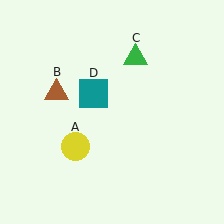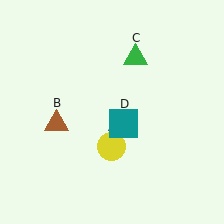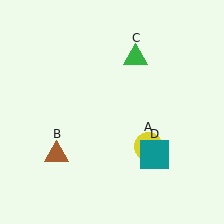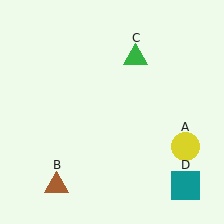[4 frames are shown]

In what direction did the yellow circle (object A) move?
The yellow circle (object A) moved right.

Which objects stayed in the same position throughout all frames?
Green triangle (object C) remained stationary.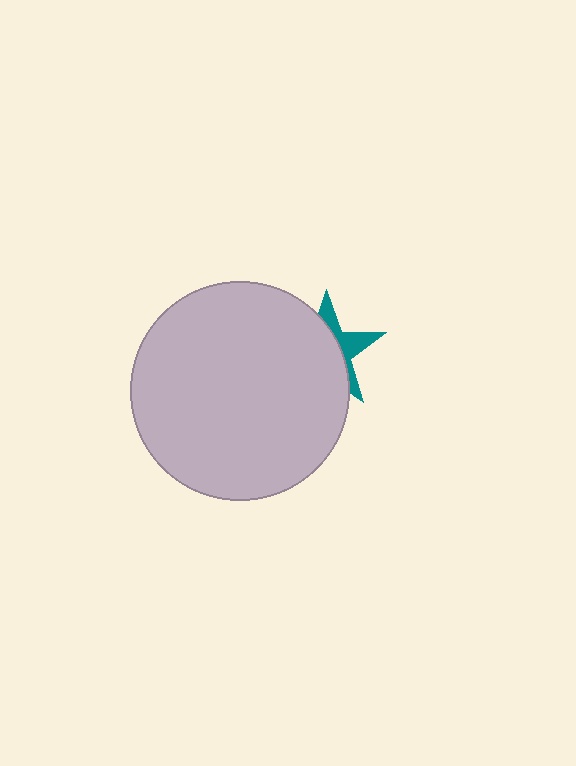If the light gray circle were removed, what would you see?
You would see the complete teal star.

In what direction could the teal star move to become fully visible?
The teal star could move right. That would shift it out from behind the light gray circle entirely.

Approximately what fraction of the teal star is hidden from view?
Roughly 66% of the teal star is hidden behind the light gray circle.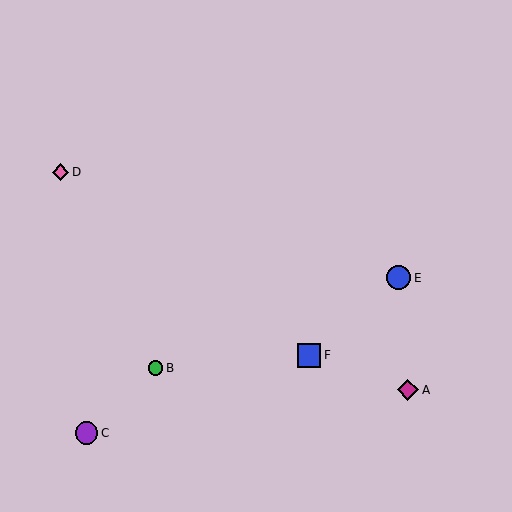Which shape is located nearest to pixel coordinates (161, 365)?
The green circle (labeled B) at (155, 368) is nearest to that location.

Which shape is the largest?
The blue circle (labeled E) is the largest.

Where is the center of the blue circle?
The center of the blue circle is at (399, 278).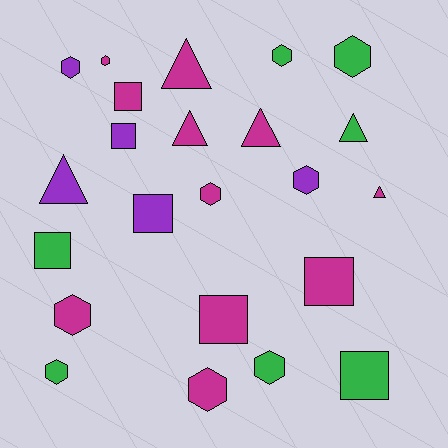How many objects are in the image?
There are 23 objects.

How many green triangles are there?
There is 1 green triangle.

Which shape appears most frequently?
Hexagon, with 10 objects.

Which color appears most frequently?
Magenta, with 11 objects.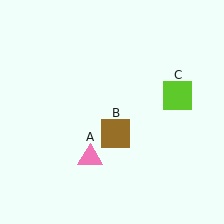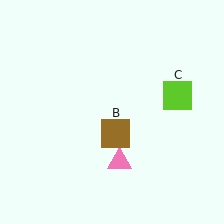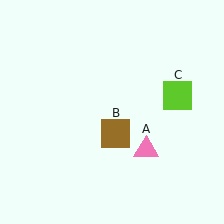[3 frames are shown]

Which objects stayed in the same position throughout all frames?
Brown square (object B) and lime square (object C) remained stationary.